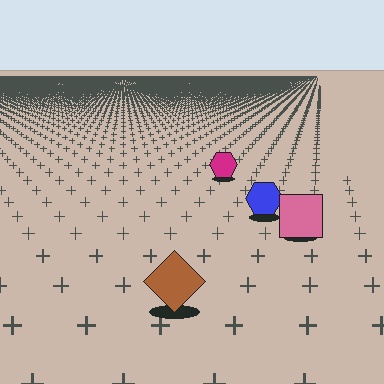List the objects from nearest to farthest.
From nearest to farthest: the brown diamond, the pink square, the blue hexagon, the magenta hexagon.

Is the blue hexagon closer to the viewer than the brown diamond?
No. The brown diamond is closer — you can tell from the texture gradient: the ground texture is coarser near it.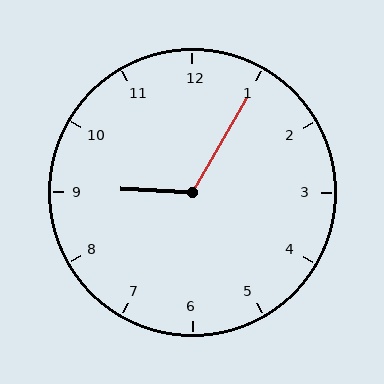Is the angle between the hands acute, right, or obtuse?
It is obtuse.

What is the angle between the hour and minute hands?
Approximately 118 degrees.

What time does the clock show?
9:05.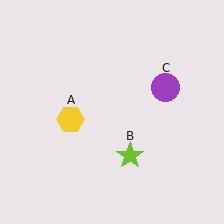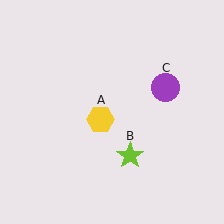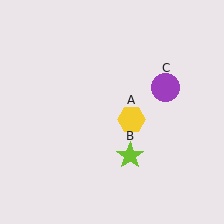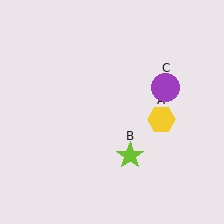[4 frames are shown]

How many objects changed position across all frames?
1 object changed position: yellow hexagon (object A).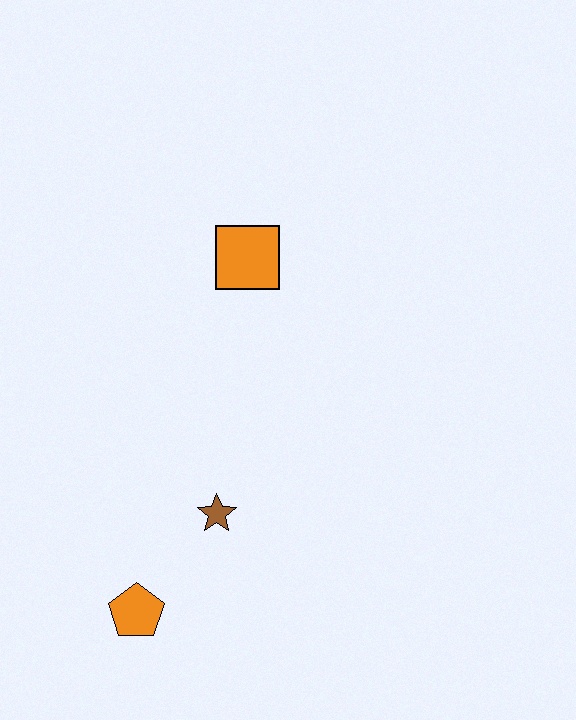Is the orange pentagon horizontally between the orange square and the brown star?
No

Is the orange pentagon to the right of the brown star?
No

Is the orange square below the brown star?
No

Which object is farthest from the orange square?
The orange pentagon is farthest from the orange square.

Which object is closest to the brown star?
The orange pentagon is closest to the brown star.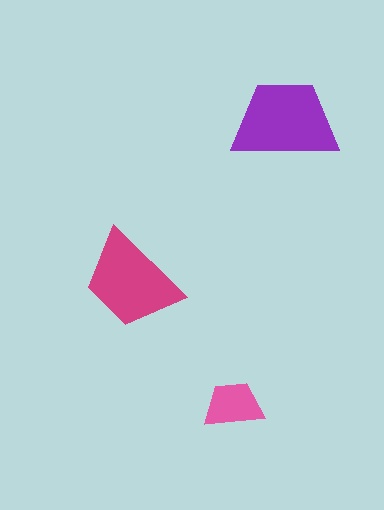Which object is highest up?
The purple trapezoid is topmost.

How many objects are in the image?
There are 3 objects in the image.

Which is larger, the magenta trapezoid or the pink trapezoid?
The magenta one.